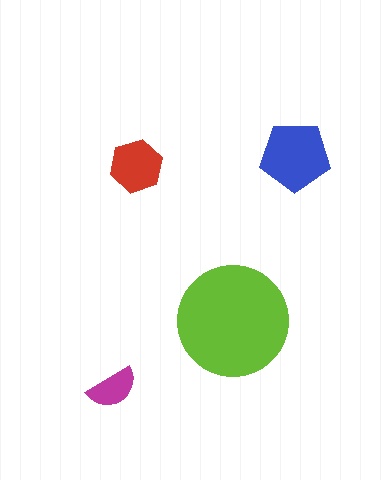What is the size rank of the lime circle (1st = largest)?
1st.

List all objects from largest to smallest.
The lime circle, the blue pentagon, the red hexagon, the magenta semicircle.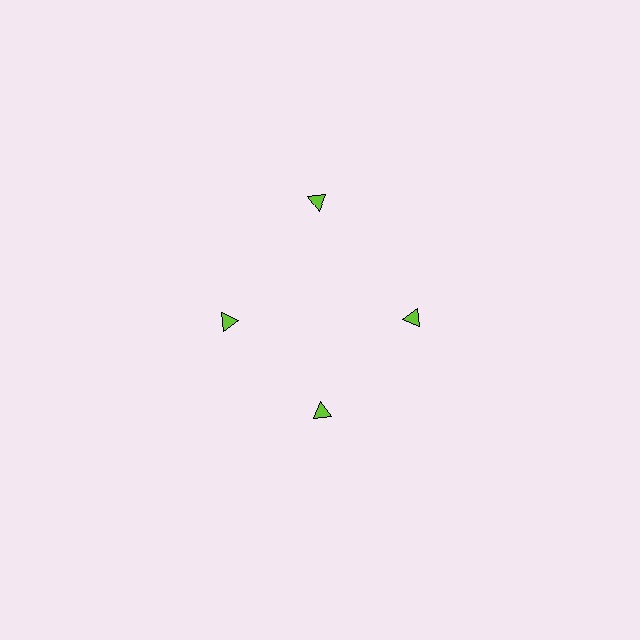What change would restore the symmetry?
The symmetry would be restored by moving it inward, back onto the ring so that all 4 triangles sit at equal angles and equal distance from the center.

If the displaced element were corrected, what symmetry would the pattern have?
It would have 4-fold rotational symmetry — the pattern would map onto itself every 90 degrees.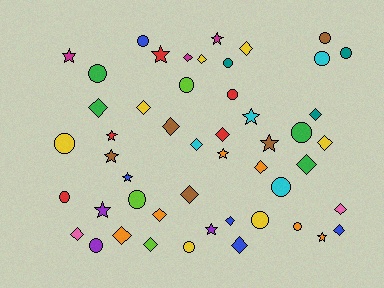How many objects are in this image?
There are 50 objects.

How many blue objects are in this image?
There are 5 blue objects.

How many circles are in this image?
There are 17 circles.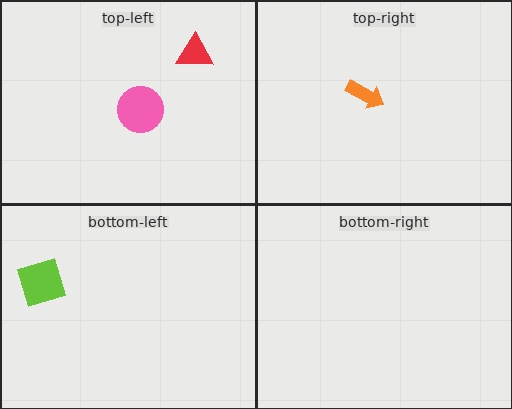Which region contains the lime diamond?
The bottom-left region.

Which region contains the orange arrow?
The top-right region.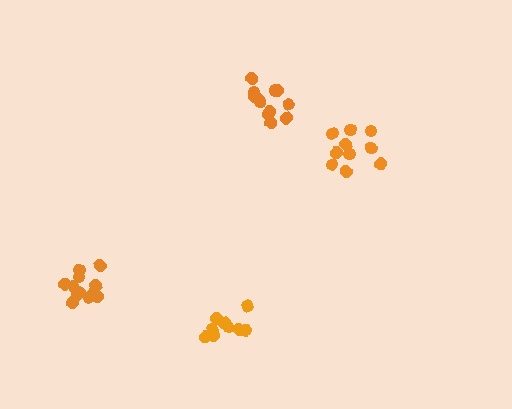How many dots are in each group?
Group 1: 9 dots, Group 2: 10 dots, Group 3: 12 dots, Group 4: 13 dots (44 total).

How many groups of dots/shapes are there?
There are 4 groups.